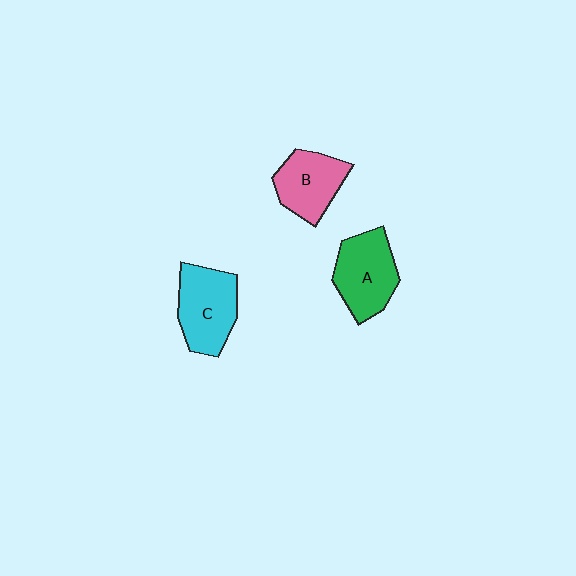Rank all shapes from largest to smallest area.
From largest to smallest: C (cyan), A (green), B (pink).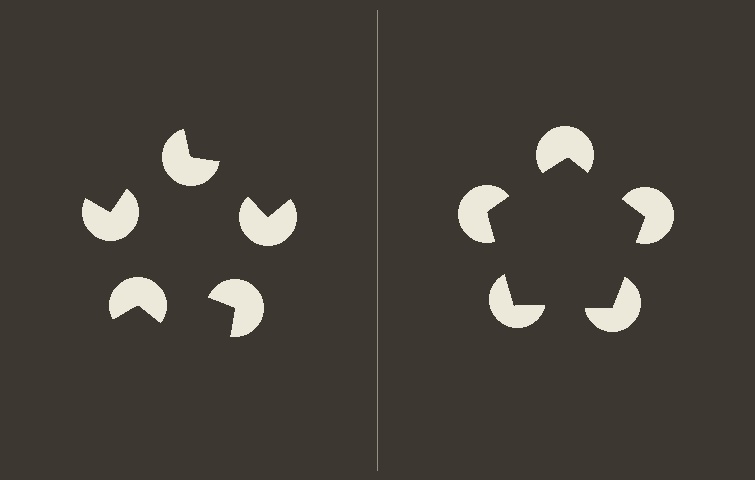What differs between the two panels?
The pac-man discs are positioned identically on both sides; only the wedge orientations differ. On the right they align to a pentagon; on the left they are misaligned.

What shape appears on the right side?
An illusory pentagon.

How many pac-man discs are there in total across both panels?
10 — 5 on each side.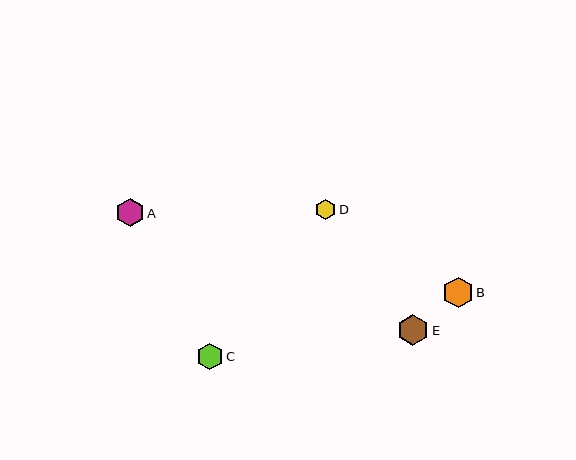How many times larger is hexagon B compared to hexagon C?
Hexagon B is approximately 1.1 times the size of hexagon C.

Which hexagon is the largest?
Hexagon E is the largest with a size of approximately 32 pixels.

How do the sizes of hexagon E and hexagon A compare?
Hexagon E and hexagon A are approximately the same size.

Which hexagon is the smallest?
Hexagon D is the smallest with a size of approximately 20 pixels.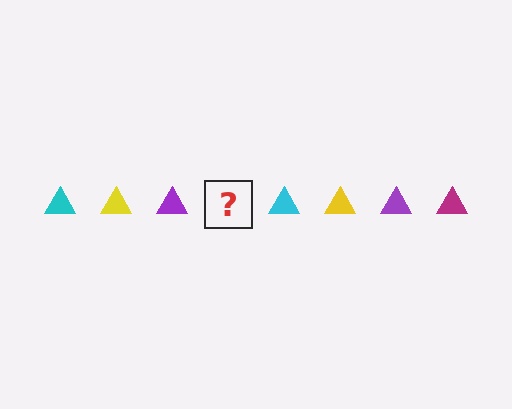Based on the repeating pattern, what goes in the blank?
The blank should be a magenta triangle.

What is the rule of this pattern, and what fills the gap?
The rule is that the pattern cycles through cyan, yellow, purple, magenta triangles. The gap should be filled with a magenta triangle.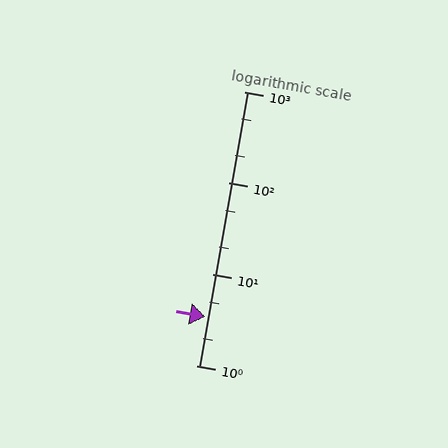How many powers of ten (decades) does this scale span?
The scale spans 3 decades, from 1 to 1000.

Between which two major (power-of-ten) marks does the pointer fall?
The pointer is between 1 and 10.